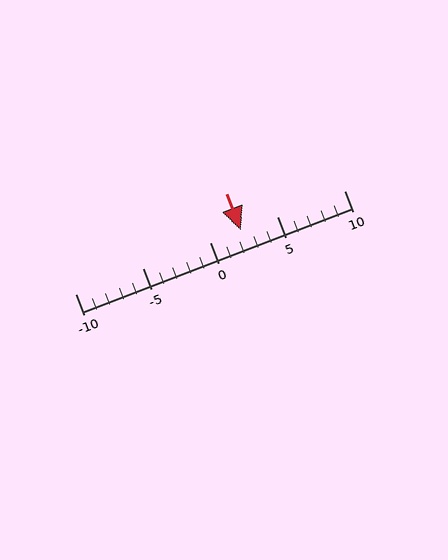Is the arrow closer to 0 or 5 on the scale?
The arrow is closer to 0.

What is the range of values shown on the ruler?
The ruler shows values from -10 to 10.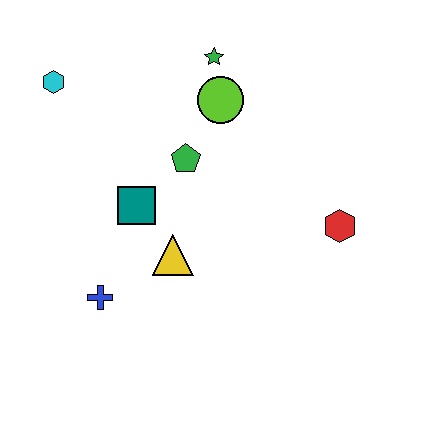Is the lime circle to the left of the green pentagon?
No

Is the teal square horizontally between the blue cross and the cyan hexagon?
No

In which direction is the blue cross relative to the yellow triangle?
The blue cross is to the left of the yellow triangle.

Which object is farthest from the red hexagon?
The cyan hexagon is farthest from the red hexagon.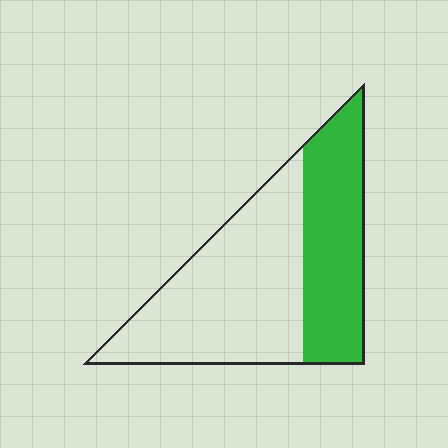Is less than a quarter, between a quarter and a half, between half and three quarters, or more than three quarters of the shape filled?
Between a quarter and a half.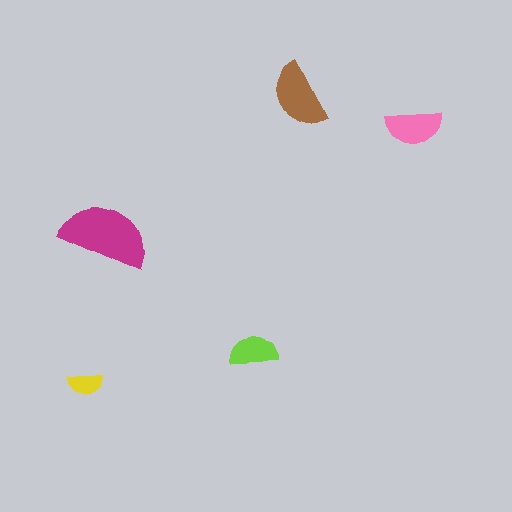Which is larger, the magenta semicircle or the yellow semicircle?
The magenta one.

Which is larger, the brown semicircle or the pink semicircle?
The brown one.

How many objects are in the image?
There are 5 objects in the image.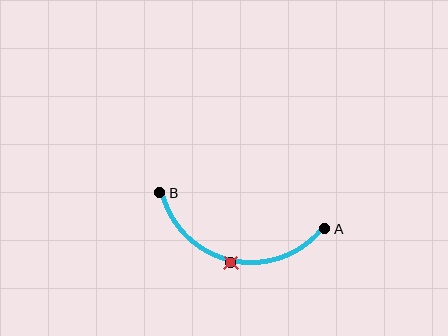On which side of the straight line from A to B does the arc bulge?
The arc bulges below the straight line connecting A and B.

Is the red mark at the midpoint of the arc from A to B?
Yes. The red mark lies on the arc at equal arc-length from both A and B — it is the arc midpoint.